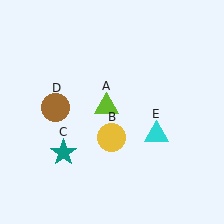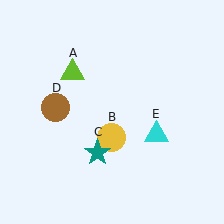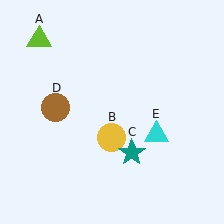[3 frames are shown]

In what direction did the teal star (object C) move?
The teal star (object C) moved right.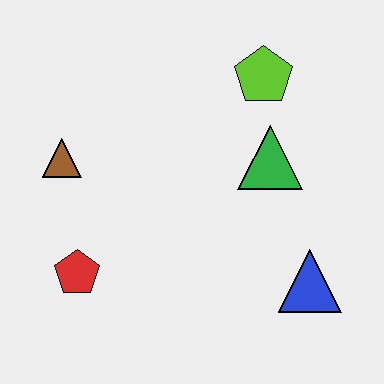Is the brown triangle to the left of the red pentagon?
Yes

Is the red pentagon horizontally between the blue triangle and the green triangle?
No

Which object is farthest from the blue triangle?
The brown triangle is farthest from the blue triangle.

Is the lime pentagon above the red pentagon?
Yes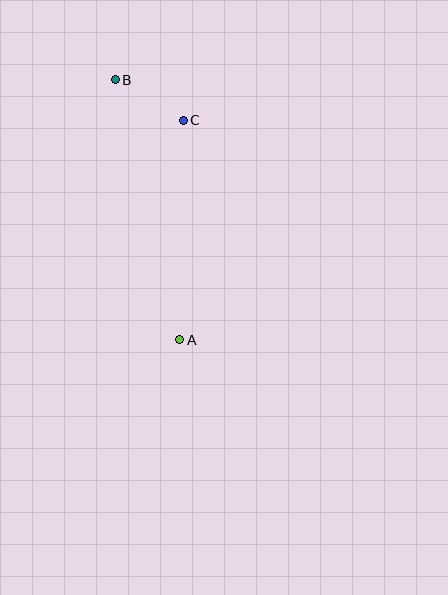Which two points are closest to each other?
Points B and C are closest to each other.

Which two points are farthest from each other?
Points A and B are farthest from each other.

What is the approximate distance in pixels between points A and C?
The distance between A and C is approximately 219 pixels.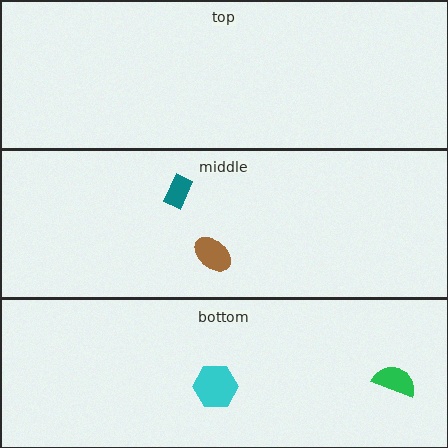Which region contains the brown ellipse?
The middle region.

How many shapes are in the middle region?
2.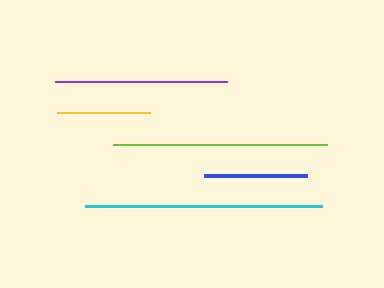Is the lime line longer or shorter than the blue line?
The lime line is longer than the blue line.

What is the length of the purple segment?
The purple segment is approximately 172 pixels long.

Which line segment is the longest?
The cyan line is the longest at approximately 237 pixels.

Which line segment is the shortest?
The yellow line is the shortest at approximately 93 pixels.